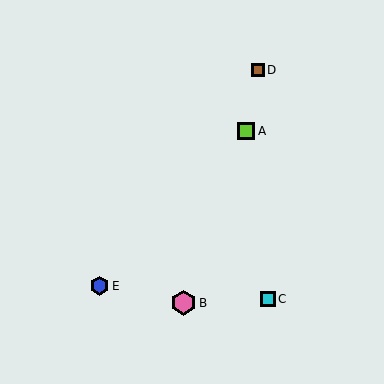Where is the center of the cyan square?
The center of the cyan square is at (268, 299).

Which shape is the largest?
The pink hexagon (labeled B) is the largest.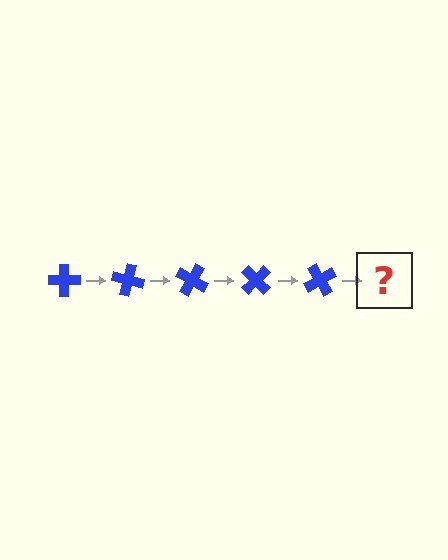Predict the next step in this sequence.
The next step is a blue cross rotated 75 degrees.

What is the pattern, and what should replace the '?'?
The pattern is that the cross rotates 15 degrees each step. The '?' should be a blue cross rotated 75 degrees.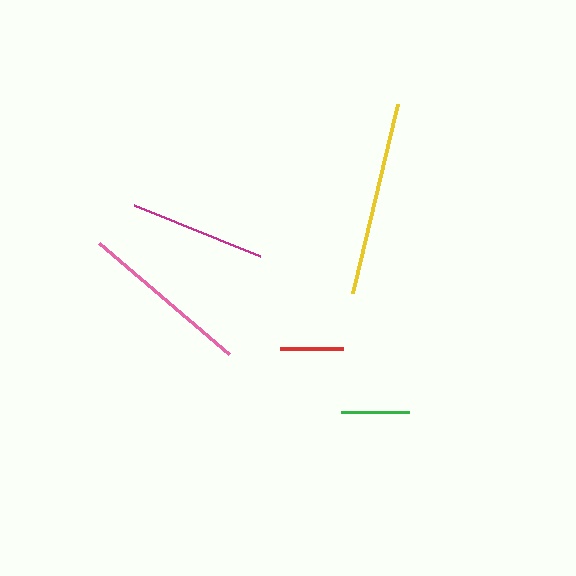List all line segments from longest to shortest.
From longest to shortest: yellow, pink, magenta, green, red.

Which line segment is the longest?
The yellow line is the longest at approximately 194 pixels.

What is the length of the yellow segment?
The yellow segment is approximately 194 pixels long.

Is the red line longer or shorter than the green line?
The green line is longer than the red line.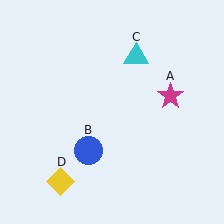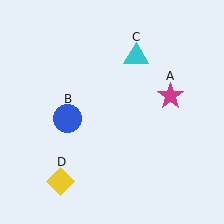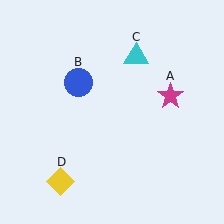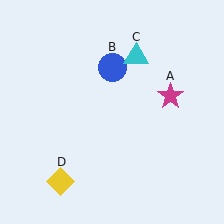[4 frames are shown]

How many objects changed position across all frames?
1 object changed position: blue circle (object B).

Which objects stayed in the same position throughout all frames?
Magenta star (object A) and cyan triangle (object C) and yellow diamond (object D) remained stationary.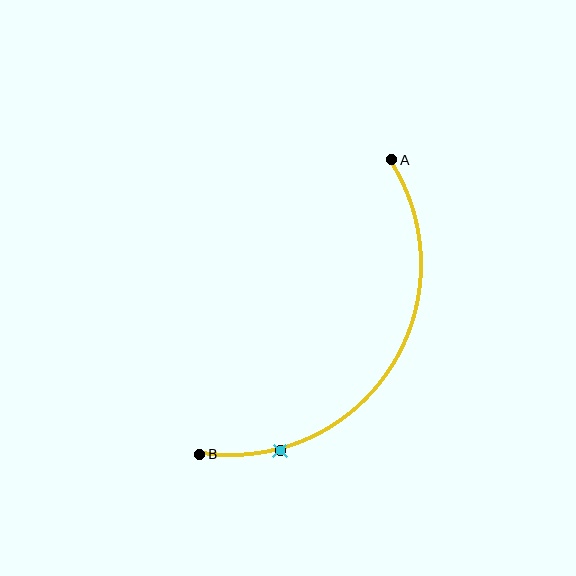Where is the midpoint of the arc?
The arc midpoint is the point on the curve farthest from the straight line joining A and B. It sits to the right of that line.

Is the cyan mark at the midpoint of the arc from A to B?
No. The cyan mark lies on the arc but is closer to endpoint B. The arc midpoint would be at the point on the curve equidistant along the arc from both A and B.